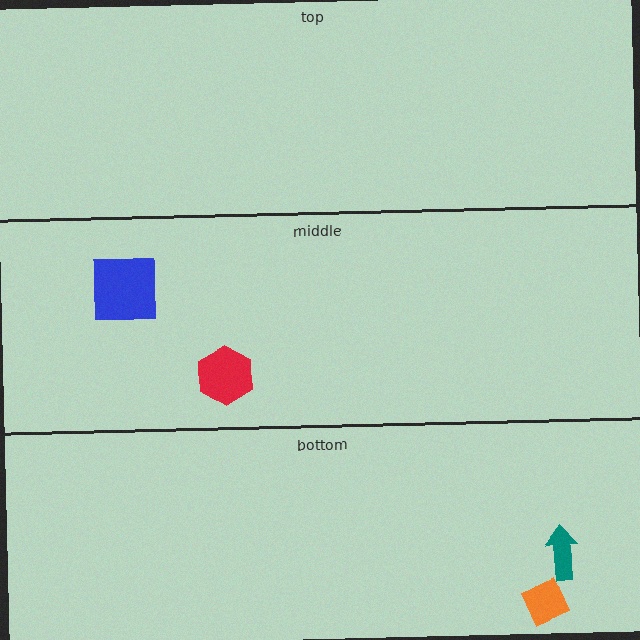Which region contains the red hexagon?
The middle region.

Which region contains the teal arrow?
The bottom region.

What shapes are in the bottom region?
The orange diamond, the teal arrow.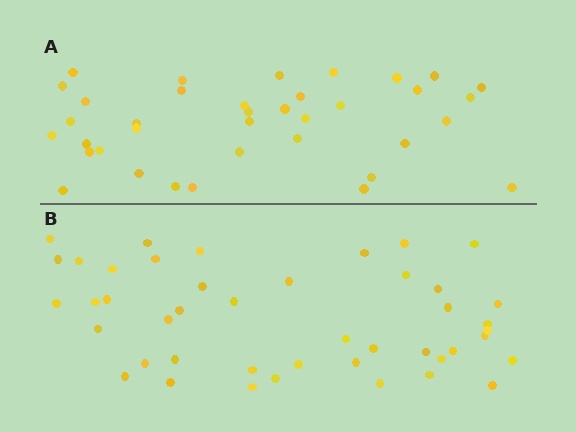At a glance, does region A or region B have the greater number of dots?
Region B (the bottom region) has more dots.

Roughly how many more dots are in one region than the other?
Region B has roughly 8 or so more dots than region A.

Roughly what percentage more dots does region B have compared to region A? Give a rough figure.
About 20% more.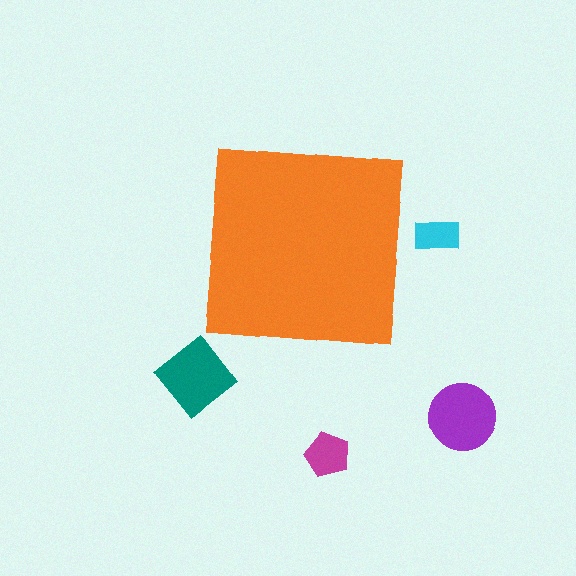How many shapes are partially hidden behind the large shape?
0 shapes are partially hidden.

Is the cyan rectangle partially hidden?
No, the cyan rectangle is fully visible.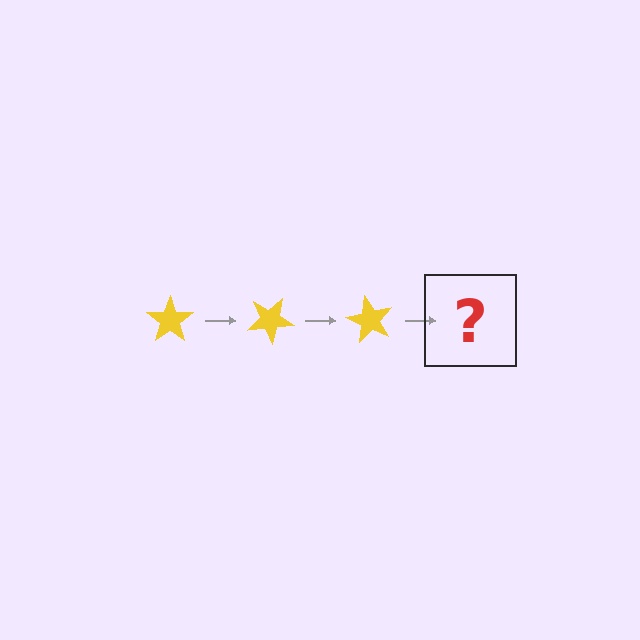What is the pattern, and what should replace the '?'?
The pattern is that the star rotates 30 degrees each step. The '?' should be a yellow star rotated 90 degrees.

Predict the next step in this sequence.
The next step is a yellow star rotated 90 degrees.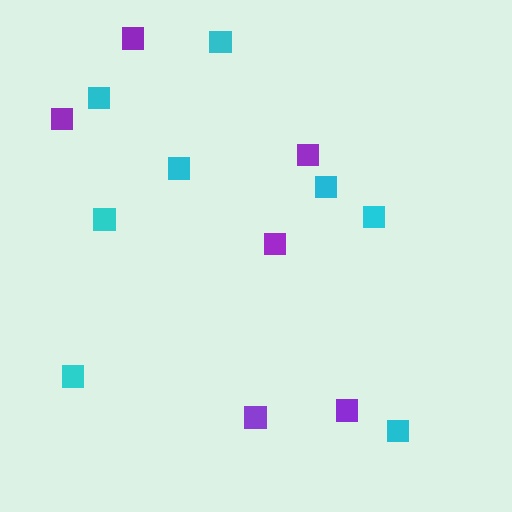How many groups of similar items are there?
There are 2 groups: one group of purple squares (6) and one group of cyan squares (8).